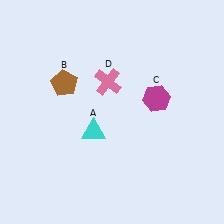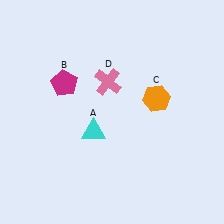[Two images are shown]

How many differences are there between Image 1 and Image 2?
There are 2 differences between the two images.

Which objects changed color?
B changed from brown to magenta. C changed from magenta to orange.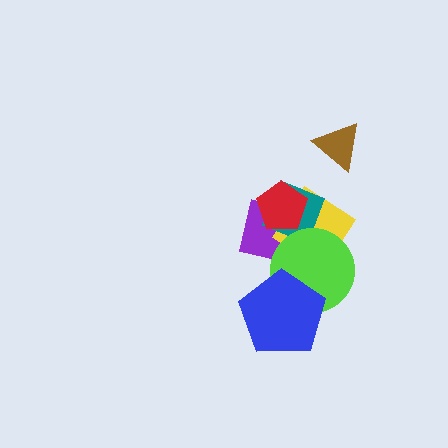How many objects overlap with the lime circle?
4 objects overlap with the lime circle.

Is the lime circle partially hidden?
Yes, it is partially covered by another shape.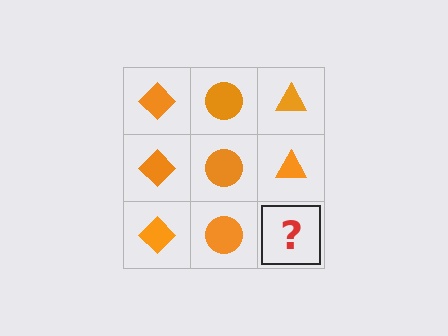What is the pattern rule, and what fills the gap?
The rule is that each column has a consistent shape. The gap should be filled with an orange triangle.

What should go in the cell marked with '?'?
The missing cell should contain an orange triangle.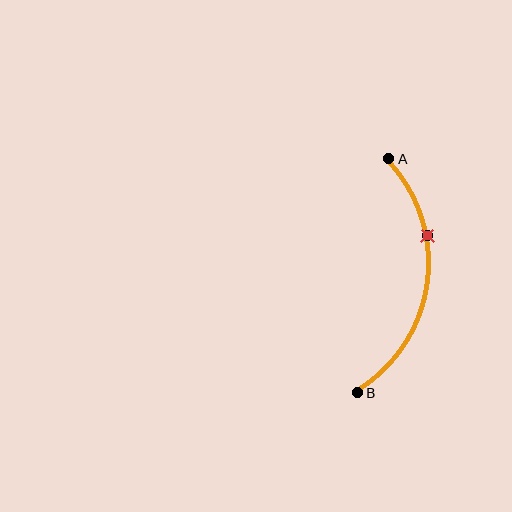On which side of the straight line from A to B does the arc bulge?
The arc bulges to the right of the straight line connecting A and B.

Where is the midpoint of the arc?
The arc midpoint is the point on the curve farthest from the straight line joining A and B. It sits to the right of that line.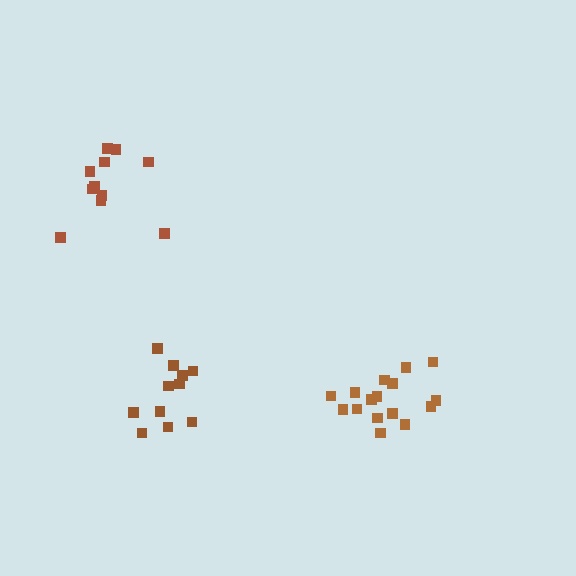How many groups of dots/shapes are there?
There are 3 groups.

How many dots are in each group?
Group 1: 11 dots, Group 2: 11 dots, Group 3: 16 dots (38 total).